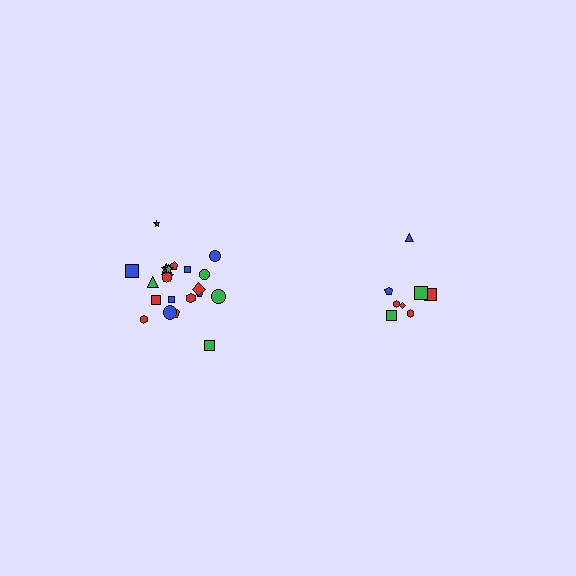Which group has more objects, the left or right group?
The left group.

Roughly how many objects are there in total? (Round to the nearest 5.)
Roughly 30 objects in total.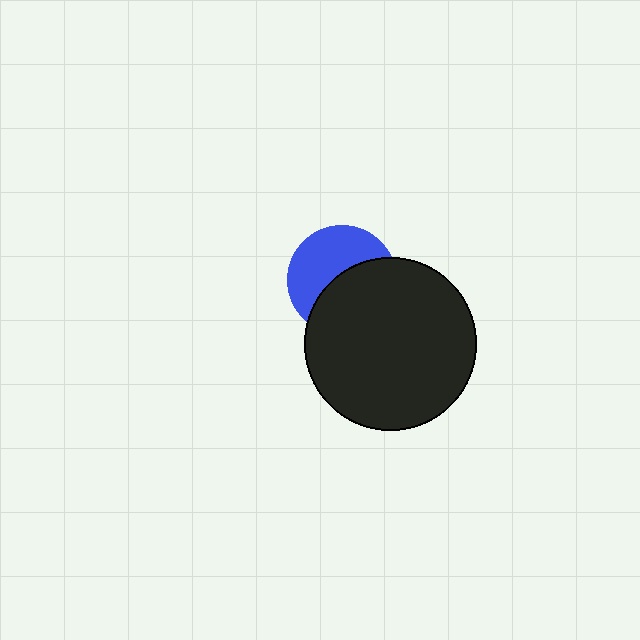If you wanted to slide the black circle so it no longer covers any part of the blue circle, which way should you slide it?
Slide it toward the lower-right — that is the most direct way to separate the two shapes.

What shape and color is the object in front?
The object in front is a black circle.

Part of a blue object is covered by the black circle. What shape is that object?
It is a circle.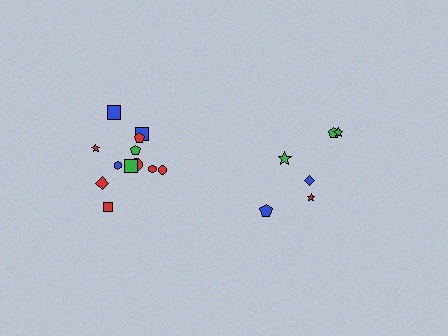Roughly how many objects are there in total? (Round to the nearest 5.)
Roughly 20 objects in total.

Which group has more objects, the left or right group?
The left group.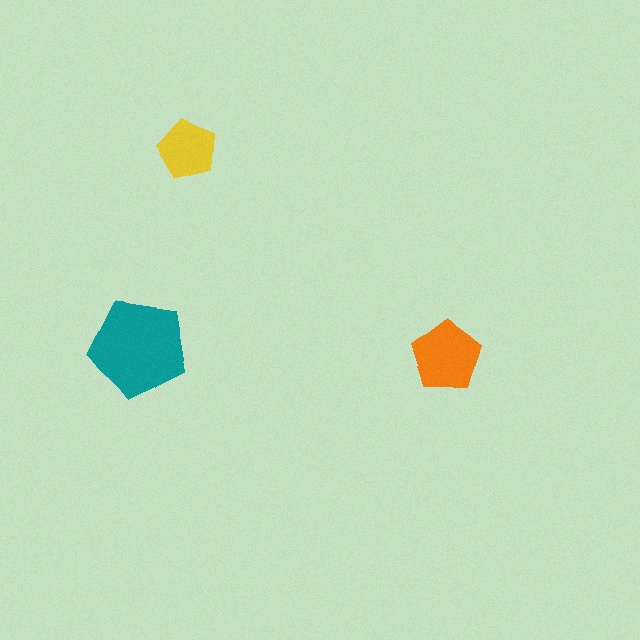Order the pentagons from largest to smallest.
the teal one, the orange one, the yellow one.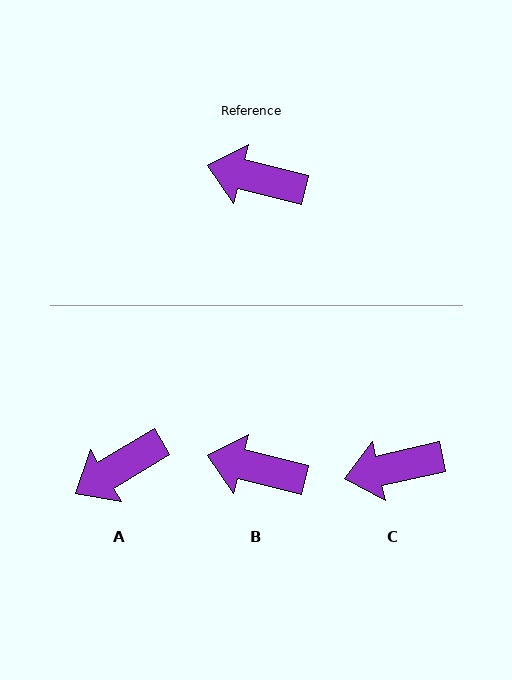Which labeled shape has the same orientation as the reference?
B.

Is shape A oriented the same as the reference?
No, it is off by about 45 degrees.